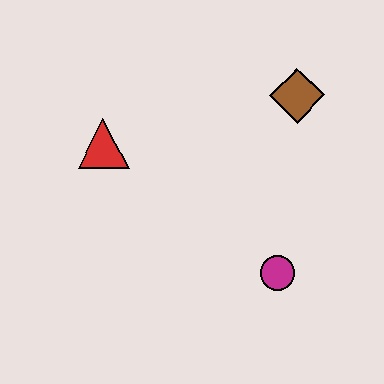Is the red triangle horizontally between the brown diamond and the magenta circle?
No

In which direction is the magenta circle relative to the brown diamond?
The magenta circle is below the brown diamond.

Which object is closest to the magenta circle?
The brown diamond is closest to the magenta circle.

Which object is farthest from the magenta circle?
The red triangle is farthest from the magenta circle.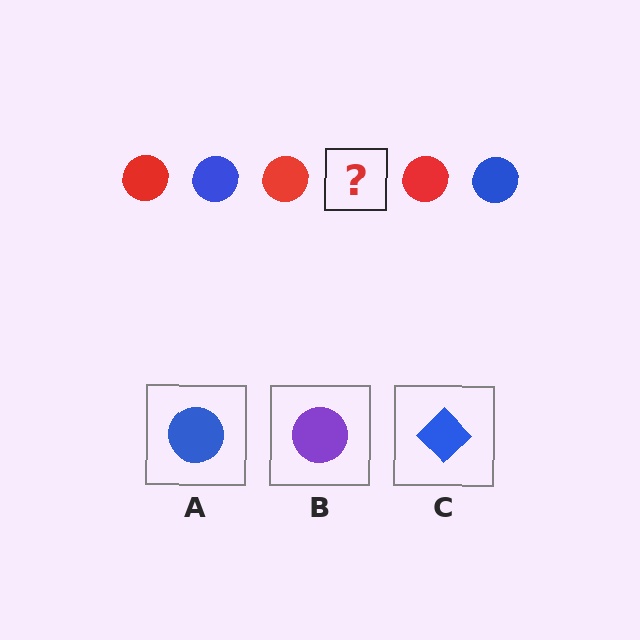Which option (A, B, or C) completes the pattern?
A.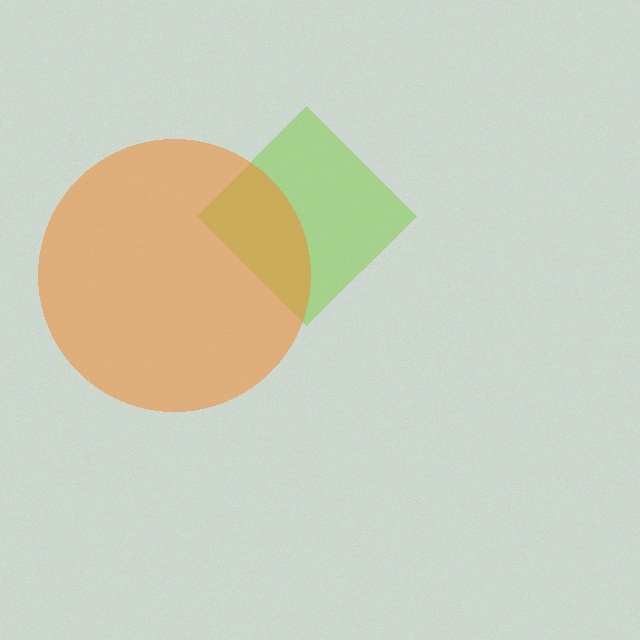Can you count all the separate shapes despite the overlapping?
Yes, there are 2 separate shapes.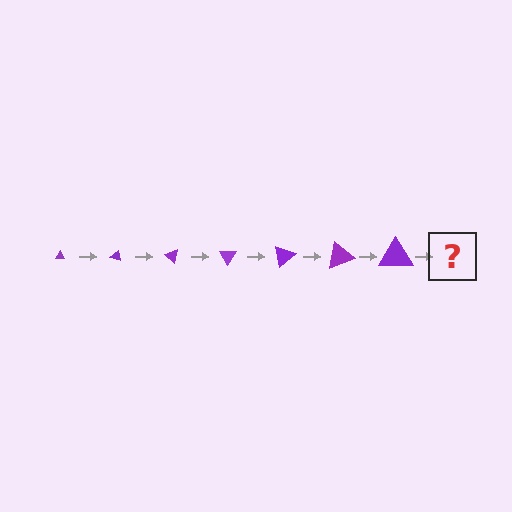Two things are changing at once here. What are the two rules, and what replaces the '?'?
The two rules are that the triangle grows larger each step and it rotates 20 degrees each step. The '?' should be a triangle, larger than the previous one and rotated 140 degrees from the start.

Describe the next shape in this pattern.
It should be a triangle, larger than the previous one and rotated 140 degrees from the start.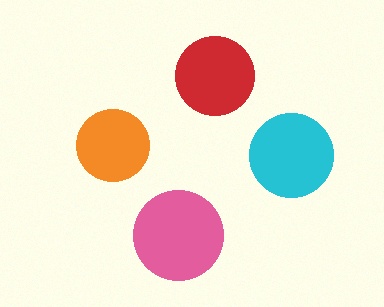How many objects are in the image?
There are 4 objects in the image.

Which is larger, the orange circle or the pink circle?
The pink one.